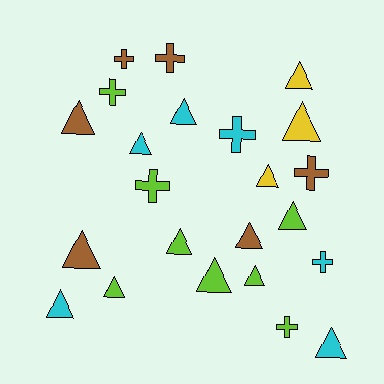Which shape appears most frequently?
Triangle, with 15 objects.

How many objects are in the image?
There are 23 objects.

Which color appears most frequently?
Lime, with 8 objects.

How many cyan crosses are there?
There are 2 cyan crosses.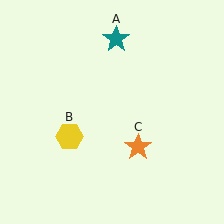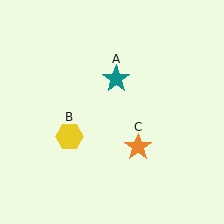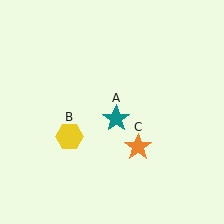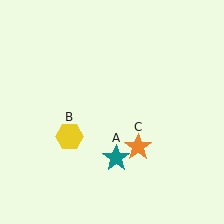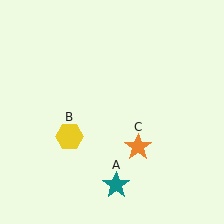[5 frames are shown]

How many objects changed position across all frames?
1 object changed position: teal star (object A).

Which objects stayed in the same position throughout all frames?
Yellow hexagon (object B) and orange star (object C) remained stationary.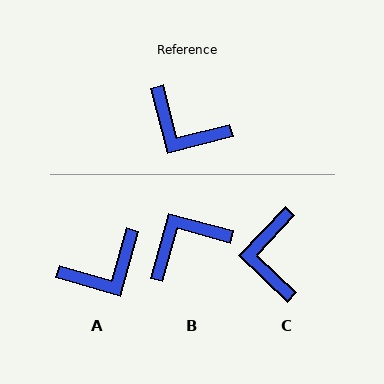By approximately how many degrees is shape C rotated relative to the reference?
Approximately 58 degrees clockwise.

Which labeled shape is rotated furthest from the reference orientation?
B, about 120 degrees away.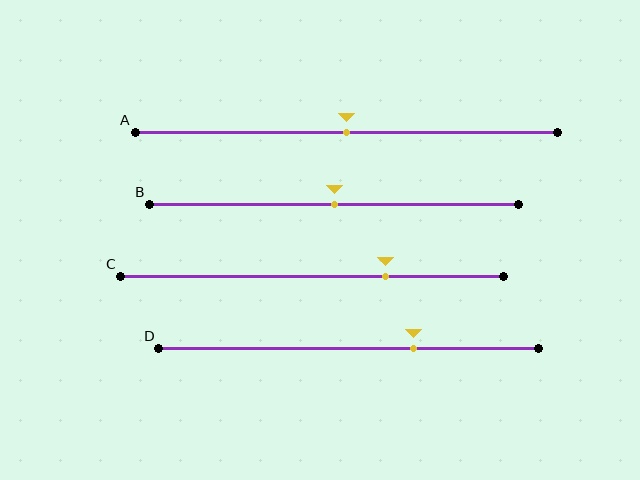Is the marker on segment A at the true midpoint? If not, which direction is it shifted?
Yes, the marker on segment A is at the true midpoint.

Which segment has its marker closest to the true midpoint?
Segment A has its marker closest to the true midpoint.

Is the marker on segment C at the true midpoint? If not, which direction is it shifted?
No, the marker on segment C is shifted to the right by about 19% of the segment length.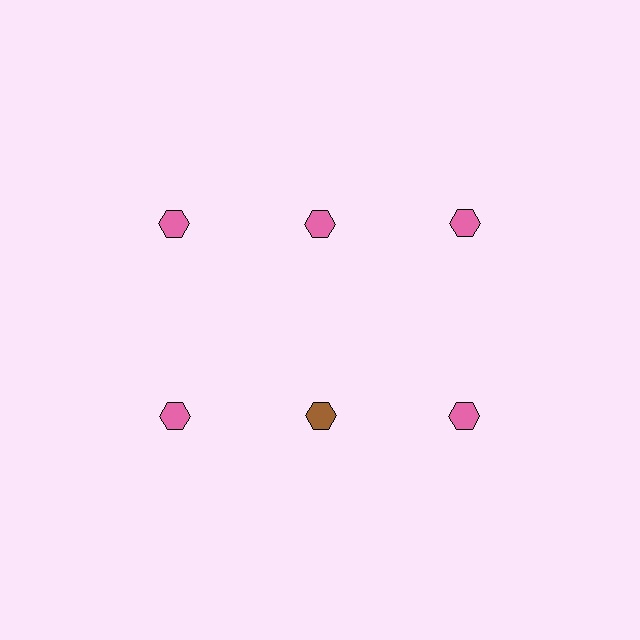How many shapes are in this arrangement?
There are 6 shapes arranged in a grid pattern.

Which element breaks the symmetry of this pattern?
The brown hexagon in the second row, second from left column breaks the symmetry. All other shapes are pink hexagons.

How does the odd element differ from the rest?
It has a different color: brown instead of pink.